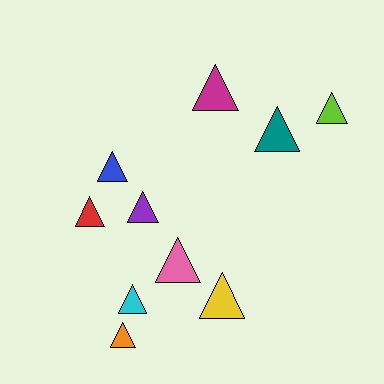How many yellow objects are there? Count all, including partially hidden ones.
There is 1 yellow object.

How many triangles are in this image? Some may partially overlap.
There are 10 triangles.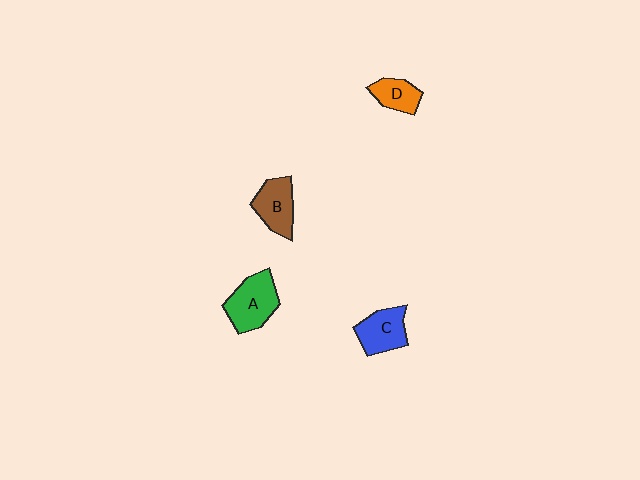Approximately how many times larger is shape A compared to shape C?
Approximately 1.2 times.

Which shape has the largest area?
Shape A (green).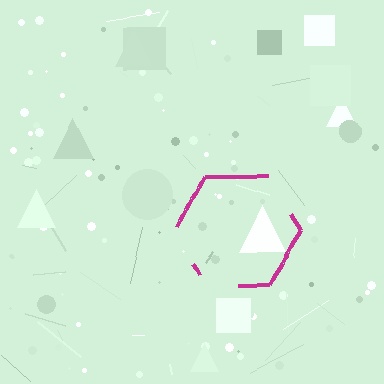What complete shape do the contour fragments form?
The contour fragments form a hexagon.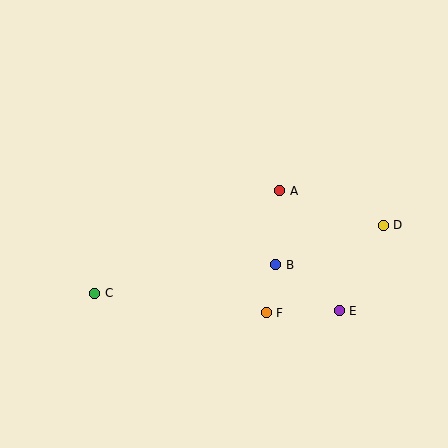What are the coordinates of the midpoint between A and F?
The midpoint between A and F is at (273, 252).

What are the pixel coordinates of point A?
Point A is at (280, 191).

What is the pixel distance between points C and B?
The distance between C and B is 183 pixels.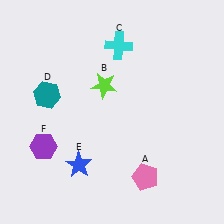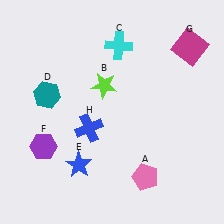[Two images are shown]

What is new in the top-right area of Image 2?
A magenta square (G) was added in the top-right area of Image 2.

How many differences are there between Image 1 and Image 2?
There are 2 differences between the two images.